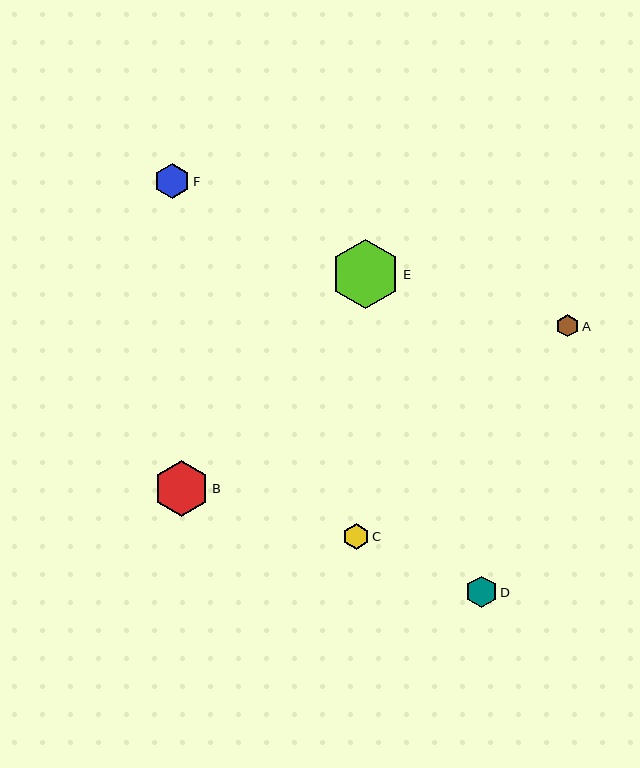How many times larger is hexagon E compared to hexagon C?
Hexagon E is approximately 2.7 times the size of hexagon C.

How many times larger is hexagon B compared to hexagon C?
Hexagon B is approximately 2.2 times the size of hexagon C.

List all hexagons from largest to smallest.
From largest to smallest: E, B, F, D, C, A.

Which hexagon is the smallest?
Hexagon A is the smallest with a size of approximately 22 pixels.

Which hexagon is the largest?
Hexagon E is the largest with a size of approximately 70 pixels.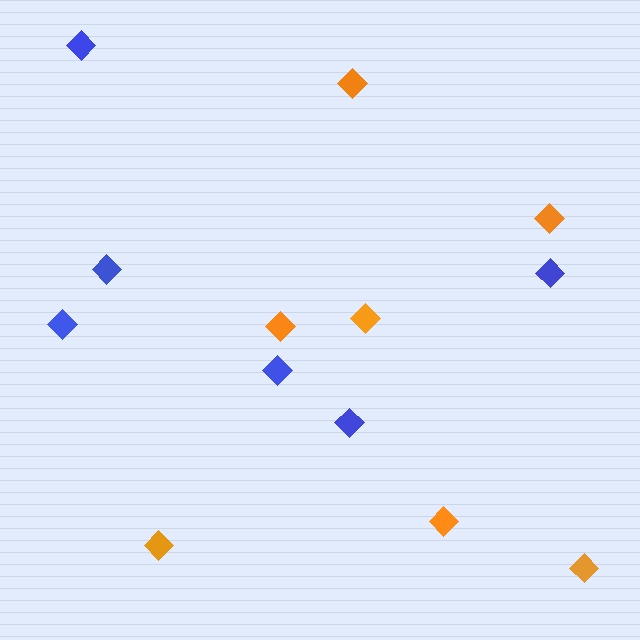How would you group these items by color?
There are 2 groups: one group of orange diamonds (7) and one group of blue diamonds (6).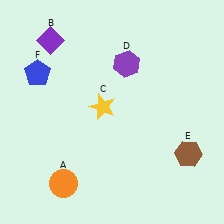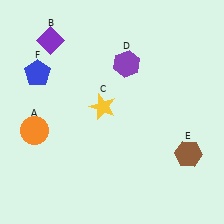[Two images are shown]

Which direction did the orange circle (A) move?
The orange circle (A) moved up.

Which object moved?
The orange circle (A) moved up.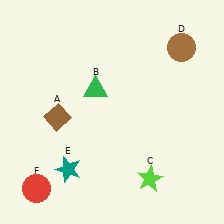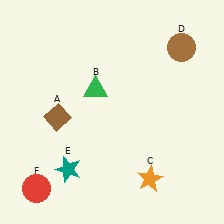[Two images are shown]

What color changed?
The star (C) changed from lime in Image 1 to orange in Image 2.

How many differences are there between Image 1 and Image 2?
There is 1 difference between the two images.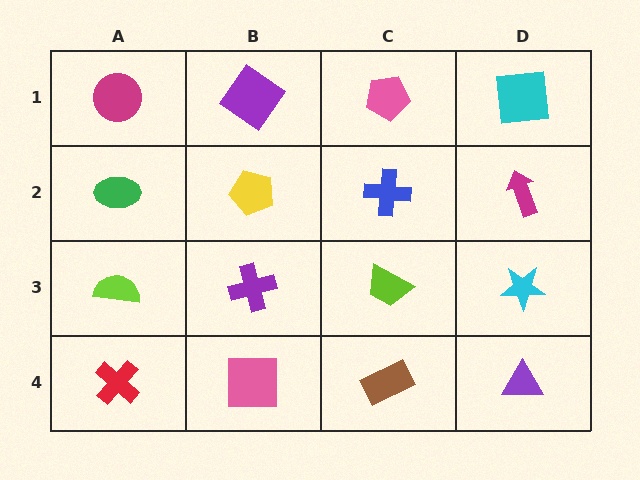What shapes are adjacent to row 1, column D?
A magenta arrow (row 2, column D), a pink pentagon (row 1, column C).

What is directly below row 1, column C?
A blue cross.